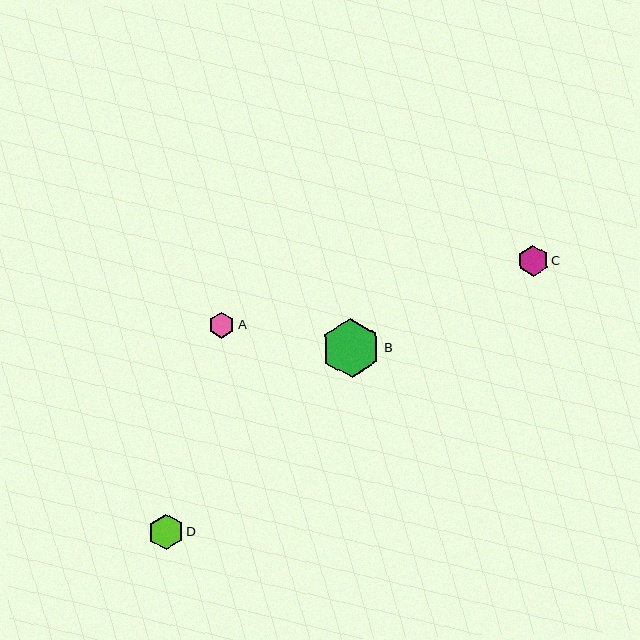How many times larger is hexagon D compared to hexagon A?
Hexagon D is approximately 1.3 times the size of hexagon A.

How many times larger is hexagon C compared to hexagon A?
Hexagon C is approximately 1.2 times the size of hexagon A.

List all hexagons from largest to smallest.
From largest to smallest: B, D, C, A.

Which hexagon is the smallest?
Hexagon A is the smallest with a size of approximately 26 pixels.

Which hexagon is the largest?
Hexagon B is the largest with a size of approximately 59 pixels.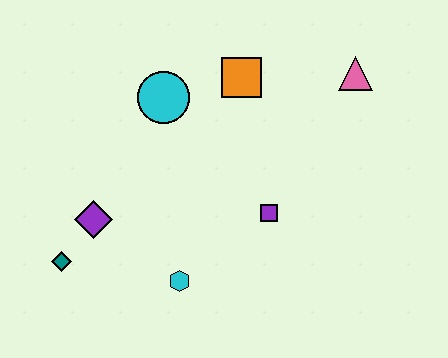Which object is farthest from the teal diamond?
The pink triangle is farthest from the teal diamond.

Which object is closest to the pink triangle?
The orange square is closest to the pink triangle.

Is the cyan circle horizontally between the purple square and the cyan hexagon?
No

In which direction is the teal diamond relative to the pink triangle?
The teal diamond is to the left of the pink triangle.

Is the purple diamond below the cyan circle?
Yes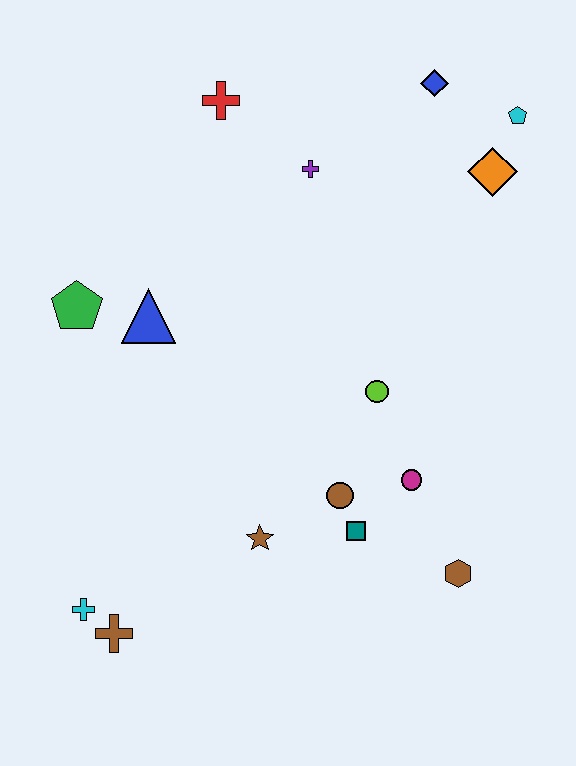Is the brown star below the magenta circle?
Yes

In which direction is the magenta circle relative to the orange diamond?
The magenta circle is below the orange diamond.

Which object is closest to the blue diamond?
The cyan pentagon is closest to the blue diamond.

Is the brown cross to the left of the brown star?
Yes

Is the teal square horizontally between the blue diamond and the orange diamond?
No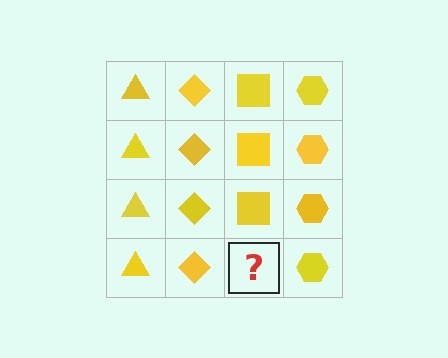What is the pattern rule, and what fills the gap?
The rule is that each column has a consistent shape. The gap should be filled with a yellow square.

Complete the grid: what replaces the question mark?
The question mark should be replaced with a yellow square.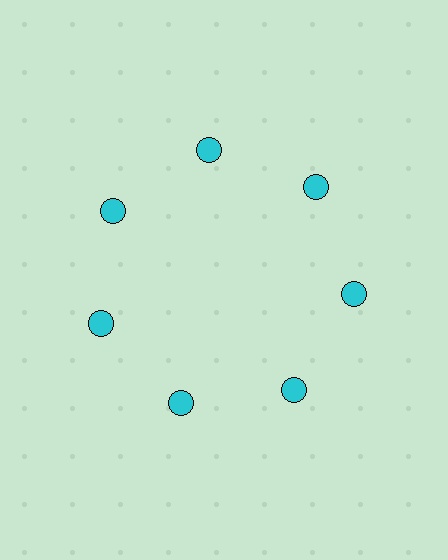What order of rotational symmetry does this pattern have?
This pattern has 7-fold rotational symmetry.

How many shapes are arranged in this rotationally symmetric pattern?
There are 7 shapes, arranged in 7 groups of 1.